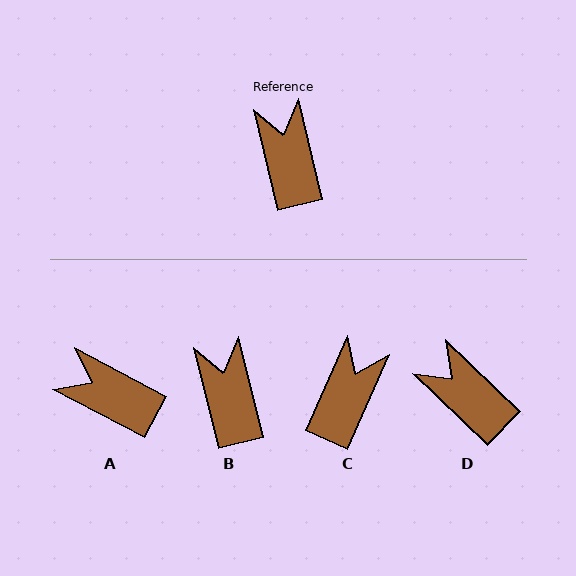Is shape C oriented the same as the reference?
No, it is off by about 37 degrees.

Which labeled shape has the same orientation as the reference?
B.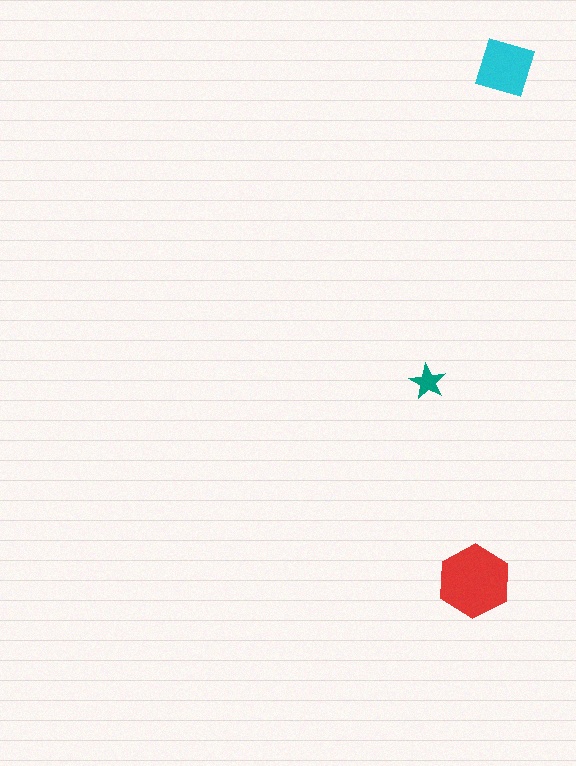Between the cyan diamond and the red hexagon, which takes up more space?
The red hexagon.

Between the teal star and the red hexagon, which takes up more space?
The red hexagon.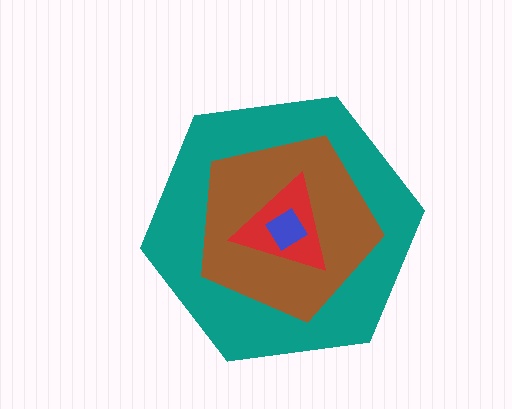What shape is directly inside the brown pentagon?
The red triangle.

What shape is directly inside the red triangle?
The blue diamond.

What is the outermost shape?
The teal hexagon.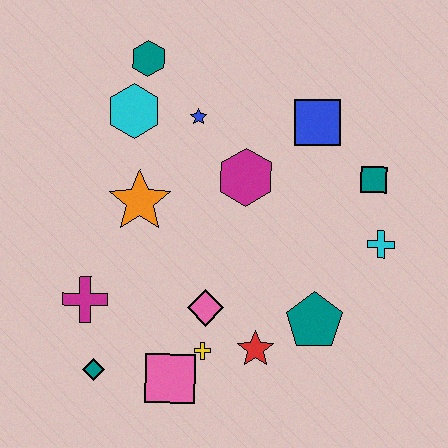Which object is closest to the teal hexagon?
The cyan hexagon is closest to the teal hexagon.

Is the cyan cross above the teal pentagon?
Yes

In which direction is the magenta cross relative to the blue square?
The magenta cross is to the left of the blue square.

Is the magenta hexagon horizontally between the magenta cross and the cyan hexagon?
No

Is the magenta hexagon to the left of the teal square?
Yes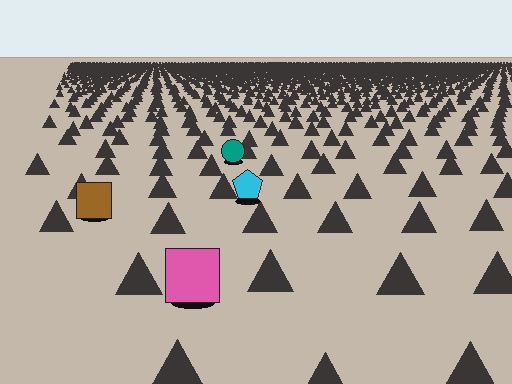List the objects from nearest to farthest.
From nearest to farthest: the pink square, the brown square, the cyan pentagon, the teal circle.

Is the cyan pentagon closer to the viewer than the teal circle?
Yes. The cyan pentagon is closer — you can tell from the texture gradient: the ground texture is coarser near it.